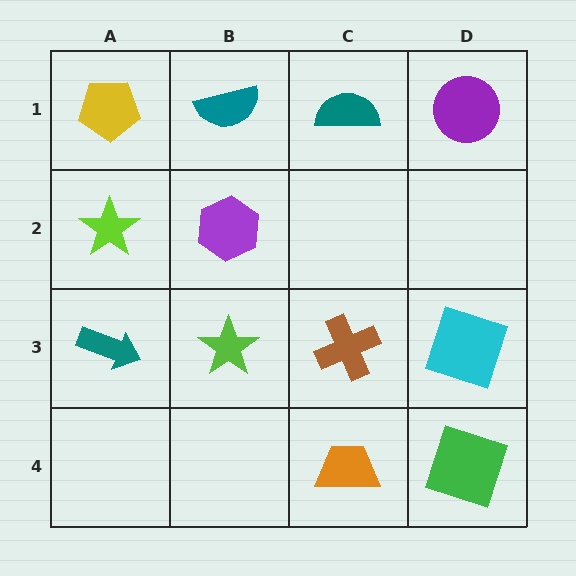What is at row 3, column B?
A lime star.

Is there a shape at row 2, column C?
No, that cell is empty.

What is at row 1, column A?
A yellow pentagon.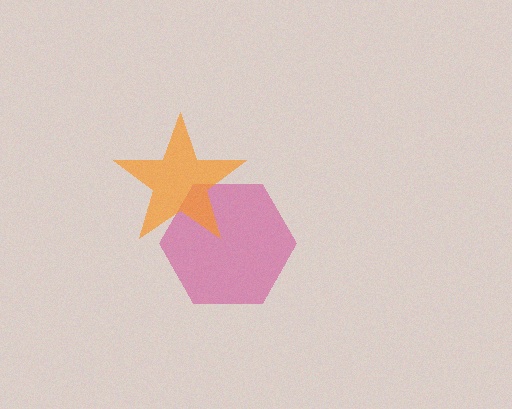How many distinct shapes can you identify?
There are 2 distinct shapes: a magenta hexagon, an orange star.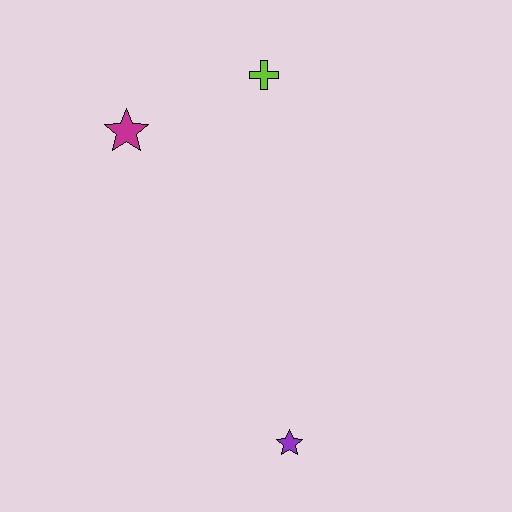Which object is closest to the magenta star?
The lime cross is closest to the magenta star.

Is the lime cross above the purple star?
Yes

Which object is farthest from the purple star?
The lime cross is farthest from the purple star.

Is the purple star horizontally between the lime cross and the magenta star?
No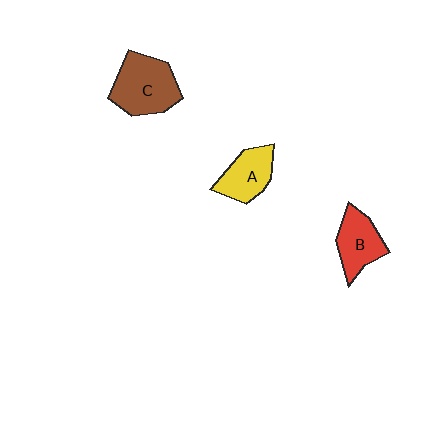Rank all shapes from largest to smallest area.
From largest to smallest: C (brown), B (red), A (yellow).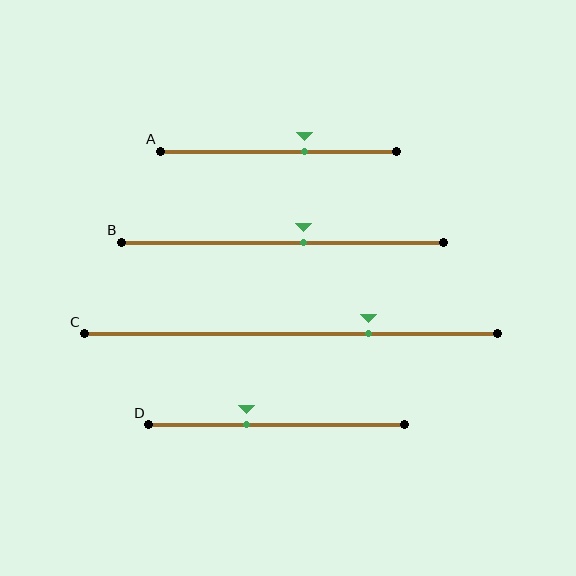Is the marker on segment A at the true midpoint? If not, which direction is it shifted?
No, the marker on segment A is shifted to the right by about 11% of the segment length.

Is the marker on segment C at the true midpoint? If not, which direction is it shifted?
No, the marker on segment C is shifted to the right by about 19% of the segment length.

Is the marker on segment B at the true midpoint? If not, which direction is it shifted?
No, the marker on segment B is shifted to the right by about 6% of the segment length.